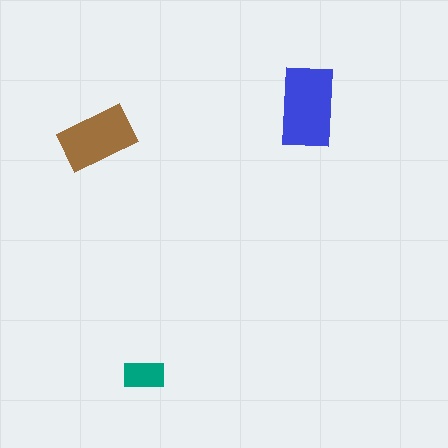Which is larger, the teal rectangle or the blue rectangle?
The blue one.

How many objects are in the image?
There are 3 objects in the image.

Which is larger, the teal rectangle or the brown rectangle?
The brown one.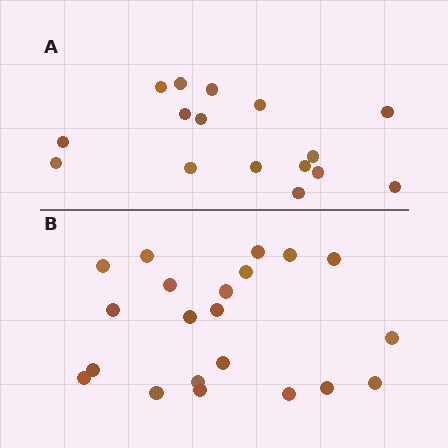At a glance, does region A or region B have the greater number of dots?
Region B (the bottom region) has more dots.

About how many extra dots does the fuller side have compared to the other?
Region B has about 5 more dots than region A.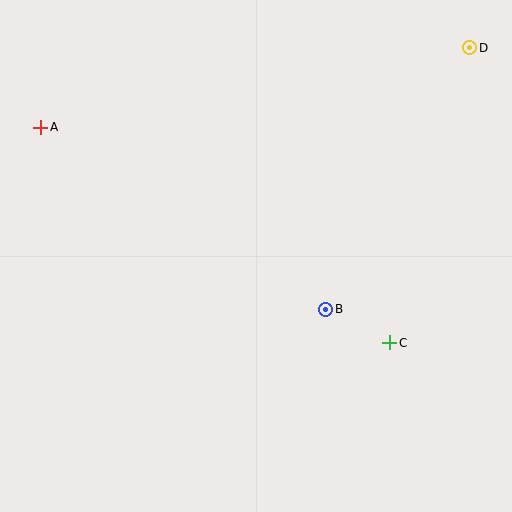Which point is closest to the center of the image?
Point B at (326, 309) is closest to the center.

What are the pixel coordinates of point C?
Point C is at (390, 343).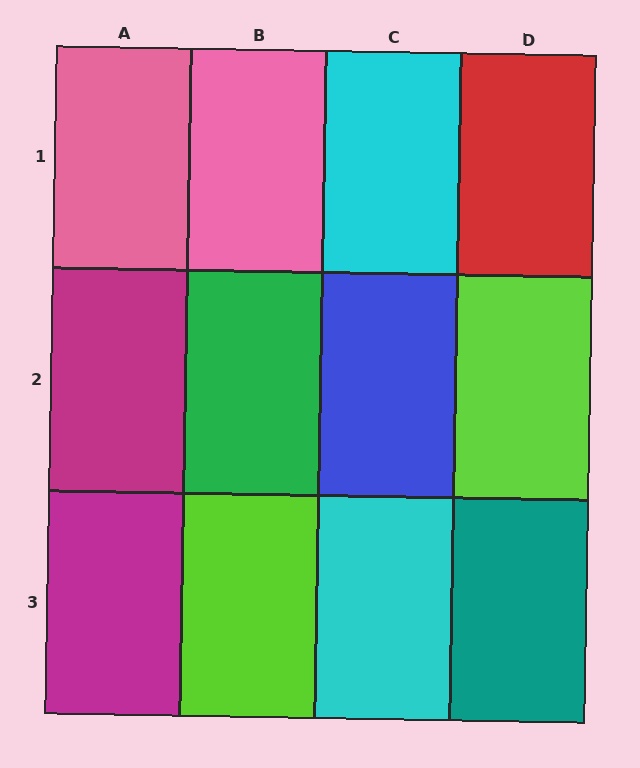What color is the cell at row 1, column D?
Red.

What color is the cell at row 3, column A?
Magenta.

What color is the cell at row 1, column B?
Pink.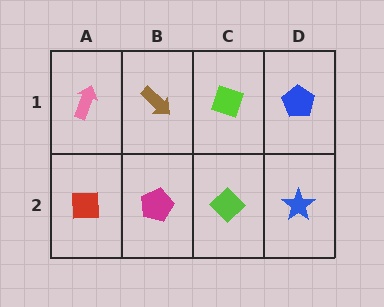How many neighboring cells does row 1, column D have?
2.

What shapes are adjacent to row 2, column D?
A blue pentagon (row 1, column D), a lime diamond (row 2, column C).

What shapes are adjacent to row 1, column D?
A blue star (row 2, column D), a lime diamond (row 1, column C).